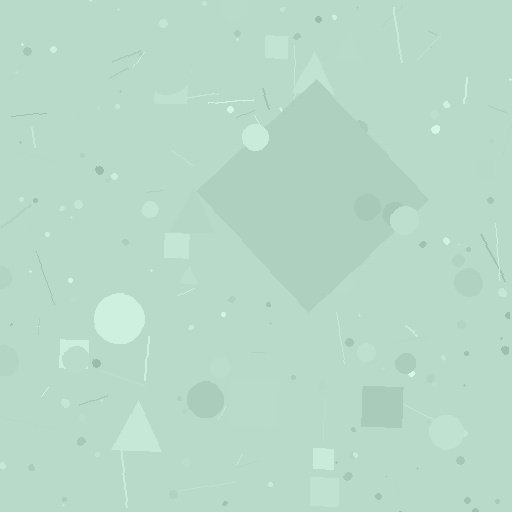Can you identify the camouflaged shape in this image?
The camouflaged shape is a diamond.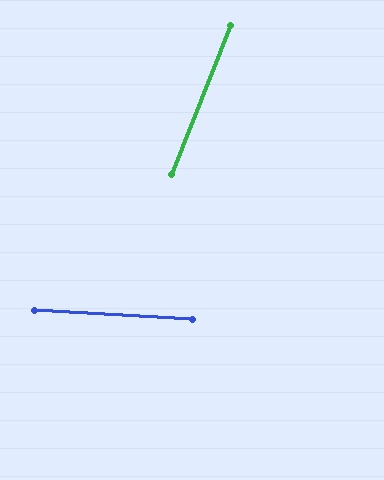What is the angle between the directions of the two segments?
Approximately 72 degrees.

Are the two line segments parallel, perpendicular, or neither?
Neither parallel nor perpendicular — they differ by about 72°.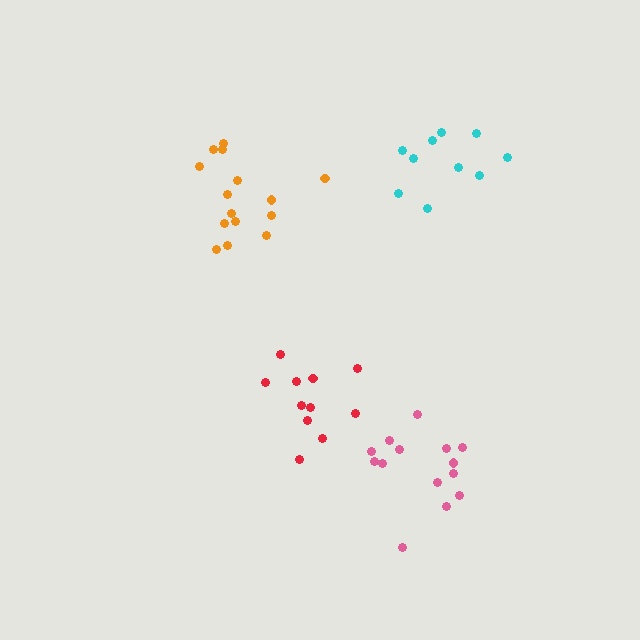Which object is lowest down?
The pink cluster is bottommost.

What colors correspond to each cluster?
The clusters are colored: orange, red, pink, cyan.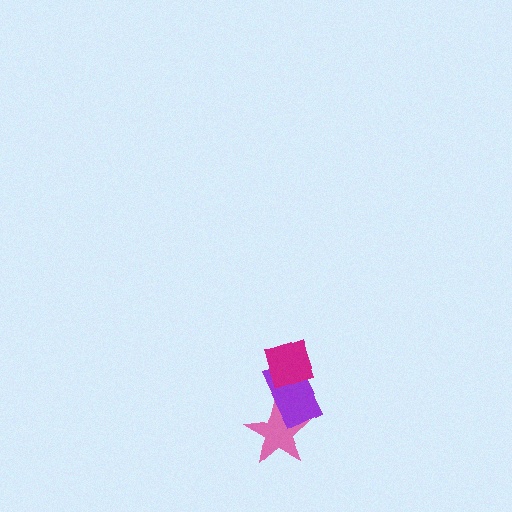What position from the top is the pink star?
The pink star is 3rd from the top.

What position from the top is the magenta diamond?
The magenta diamond is 1st from the top.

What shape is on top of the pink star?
The purple rectangle is on top of the pink star.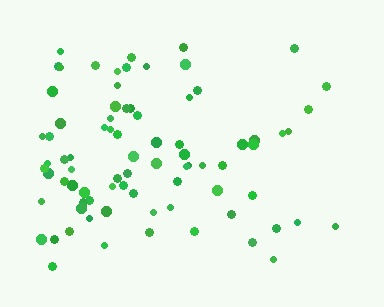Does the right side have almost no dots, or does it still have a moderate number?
Still a moderate number, just noticeably fewer than the left.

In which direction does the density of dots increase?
From right to left, with the left side densest.